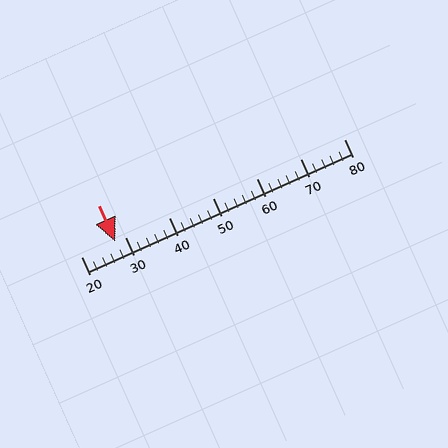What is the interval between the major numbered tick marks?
The major tick marks are spaced 10 units apart.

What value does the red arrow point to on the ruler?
The red arrow points to approximately 28.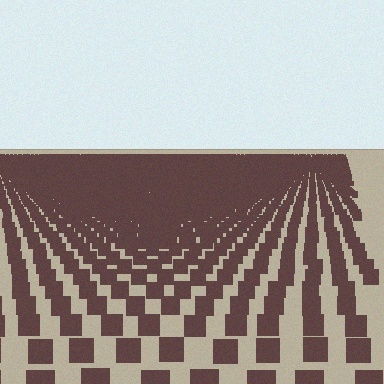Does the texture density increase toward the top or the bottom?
Density increases toward the top.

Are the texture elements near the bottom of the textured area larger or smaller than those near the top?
Larger. Near the bottom, elements are closer to the viewer and appear at a bigger on-screen size.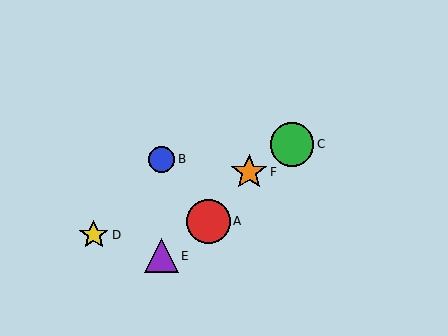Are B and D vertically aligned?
No, B is at x≈161 and D is at x≈94.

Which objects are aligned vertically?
Objects B, E are aligned vertically.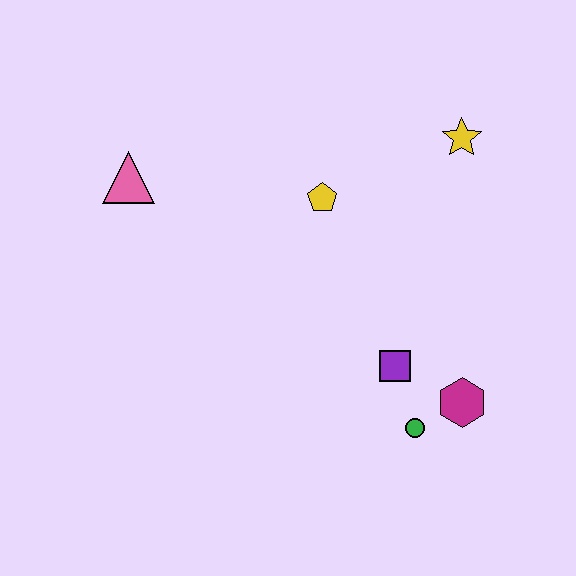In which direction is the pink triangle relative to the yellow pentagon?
The pink triangle is to the left of the yellow pentagon.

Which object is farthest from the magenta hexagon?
The pink triangle is farthest from the magenta hexagon.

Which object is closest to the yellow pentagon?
The yellow star is closest to the yellow pentagon.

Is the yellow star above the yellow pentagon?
Yes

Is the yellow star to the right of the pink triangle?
Yes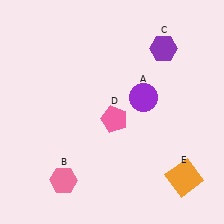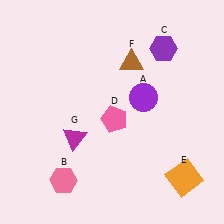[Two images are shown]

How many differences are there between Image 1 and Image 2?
There are 2 differences between the two images.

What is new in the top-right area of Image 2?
A brown triangle (F) was added in the top-right area of Image 2.